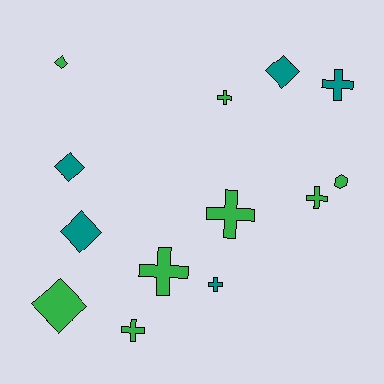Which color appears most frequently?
Green, with 8 objects.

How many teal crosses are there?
There are 2 teal crosses.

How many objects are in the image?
There are 13 objects.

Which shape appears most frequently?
Cross, with 7 objects.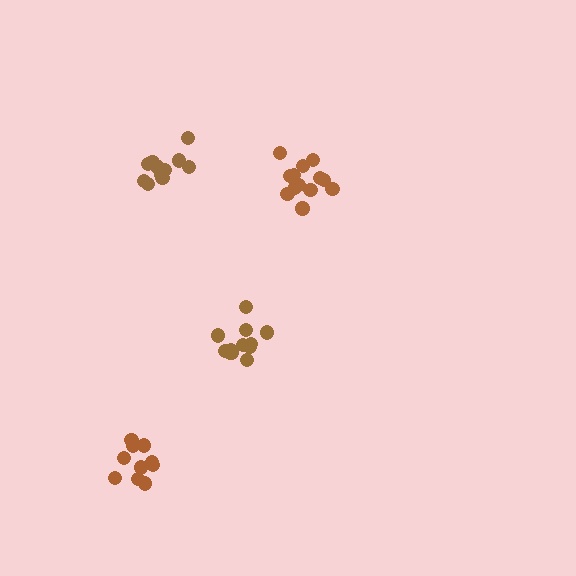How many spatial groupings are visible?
There are 4 spatial groupings.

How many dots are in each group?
Group 1: 12 dots, Group 2: 13 dots, Group 3: 11 dots, Group 4: 11 dots (47 total).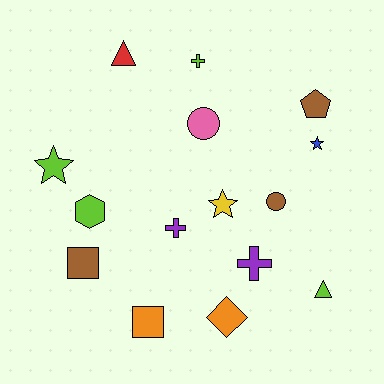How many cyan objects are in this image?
There are no cyan objects.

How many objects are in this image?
There are 15 objects.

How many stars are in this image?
There are 3 stars.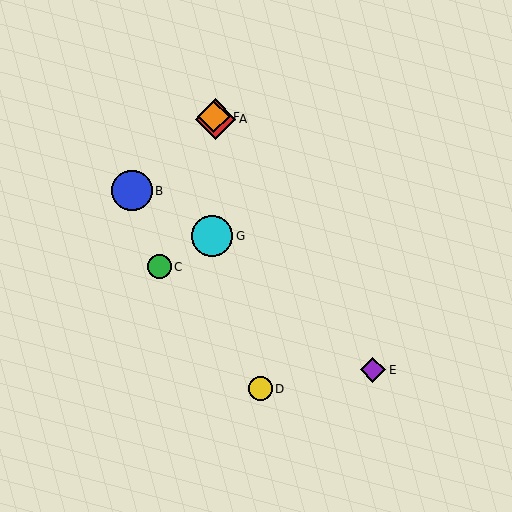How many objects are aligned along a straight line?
3 objects (A, E, F) are aligned along a straight line.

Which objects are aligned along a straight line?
Objects A, E, F are aligned along a straight line.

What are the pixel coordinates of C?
Object C is at (159, 267).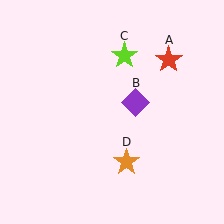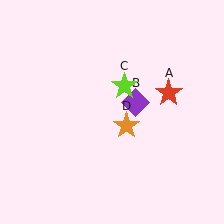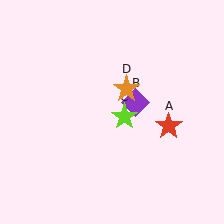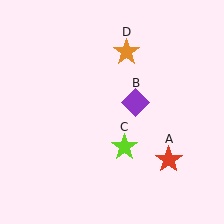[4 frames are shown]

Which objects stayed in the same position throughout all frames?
Purple diamond (object B) remained stationary.